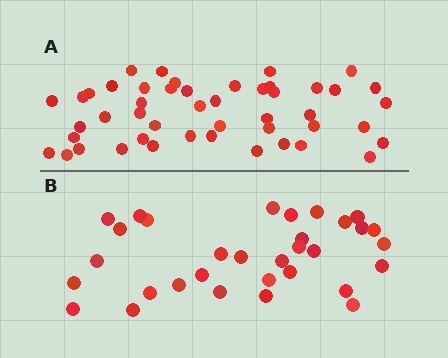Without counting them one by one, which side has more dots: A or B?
Region A (the top region) has more dots.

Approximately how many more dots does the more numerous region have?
Region A has approximately 15 more dots than region B.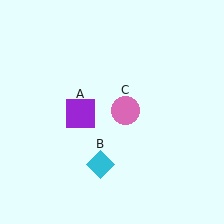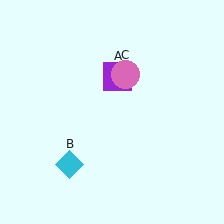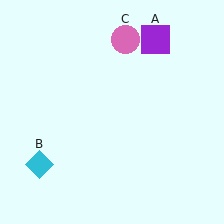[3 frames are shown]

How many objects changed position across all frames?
3 objects changed position: purple square (object A), cyan diamond (object B), pink circle (object C).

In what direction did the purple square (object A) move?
The purple square (object A) moved up and to the right.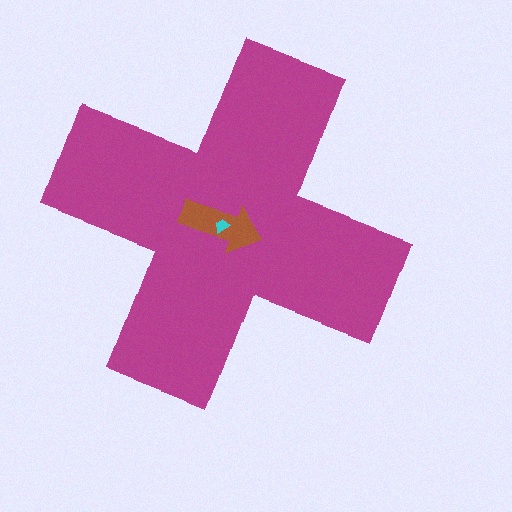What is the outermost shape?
The magenta cross.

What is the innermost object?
The cyan trapezoid.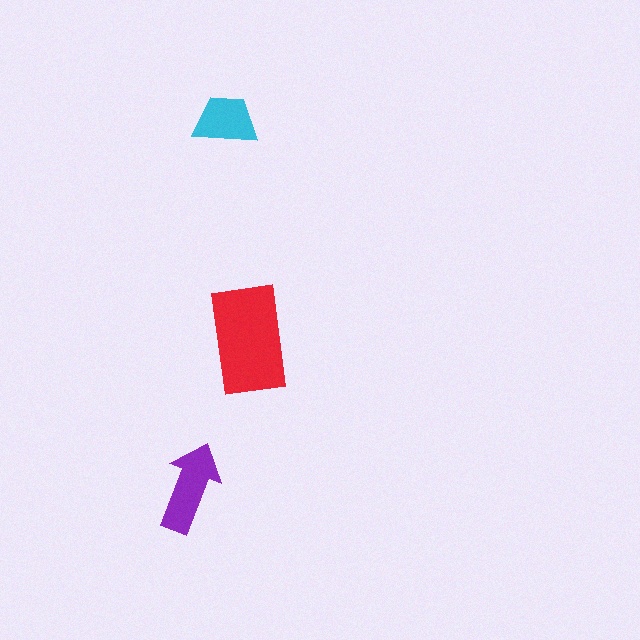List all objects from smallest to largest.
The cyan trapezoid, the purple arrow, the red rectangle.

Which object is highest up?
The cyan trapezoid is topmost.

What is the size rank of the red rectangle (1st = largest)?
1st.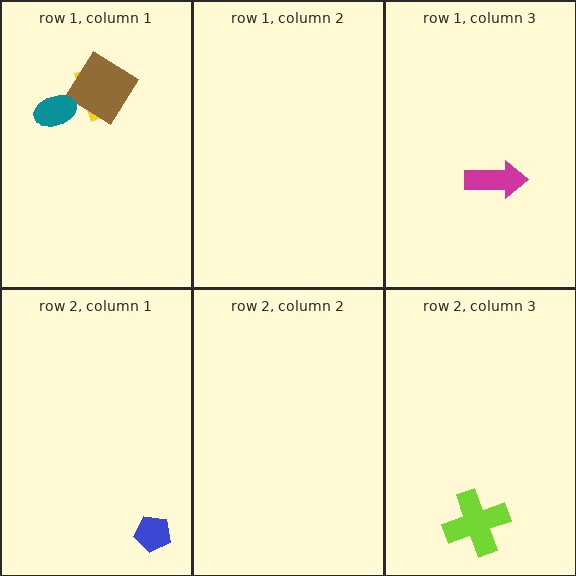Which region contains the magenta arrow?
The row 1, column 3 region.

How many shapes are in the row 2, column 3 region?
1.